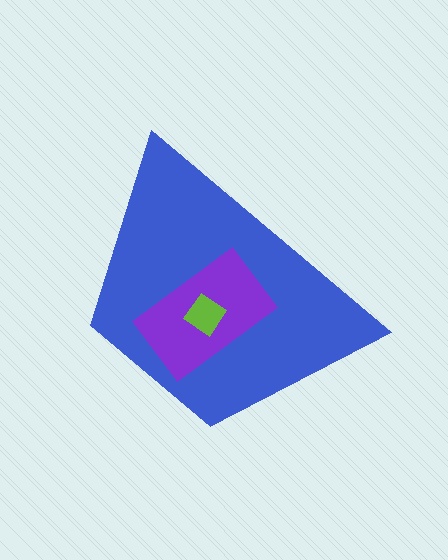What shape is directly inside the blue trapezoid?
The purple rectangle.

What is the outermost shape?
The blue trapezoid.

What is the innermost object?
The lime diamond.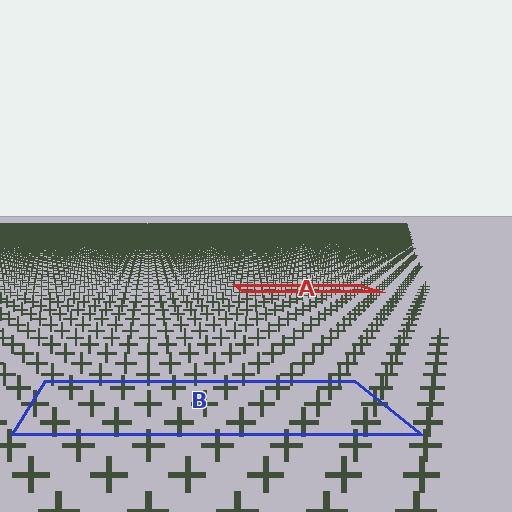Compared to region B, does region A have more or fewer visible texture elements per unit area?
Region A has more texture elements per unit area — they are packed more densely because it is farther away.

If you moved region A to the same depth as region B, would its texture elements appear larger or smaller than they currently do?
They would appear larger. At a closer depth, the same texture elements are projected at a bigger on-screen size.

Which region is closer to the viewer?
Region B is closer. The texture elements there are larger and more spread out.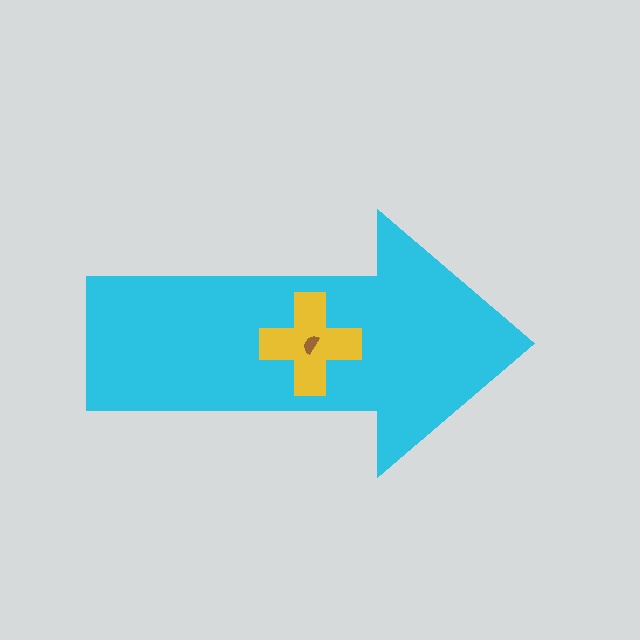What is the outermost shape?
The cyan arrow.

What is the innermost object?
The brown semicircle.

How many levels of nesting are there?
3.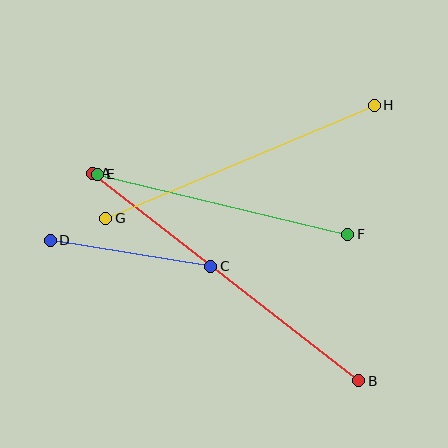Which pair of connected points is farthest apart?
Points A and B are farthest apart.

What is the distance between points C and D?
The distance is approximately 162 pixels.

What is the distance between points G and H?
The distance is approximately 291 pixels.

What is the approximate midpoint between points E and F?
The midpoint is at approximately (223, 204) pixels.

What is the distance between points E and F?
The distance is approximately 258 pixels.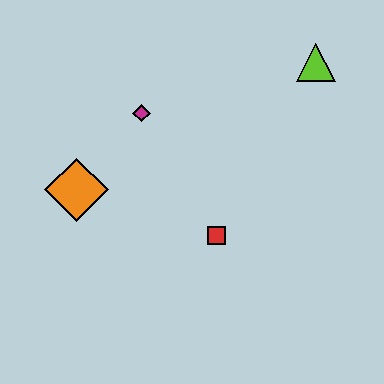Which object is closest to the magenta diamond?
The orange diamond is closest to the magenta diamond.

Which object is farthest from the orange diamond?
The lime triangle is farthest from the orange diamond.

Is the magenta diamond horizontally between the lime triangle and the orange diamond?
Yes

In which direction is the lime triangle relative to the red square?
The lime triangle is above the red square.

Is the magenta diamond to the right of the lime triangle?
No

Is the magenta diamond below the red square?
No